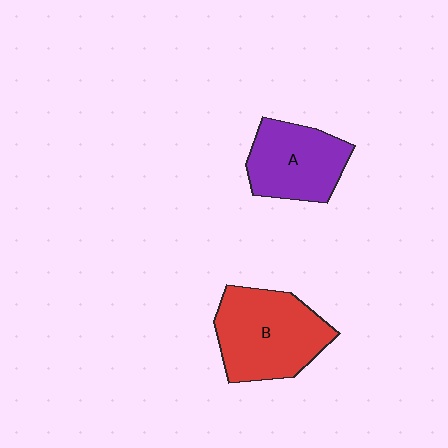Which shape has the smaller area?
Shape A (purple).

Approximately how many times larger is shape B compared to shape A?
Approximately 1.3 times.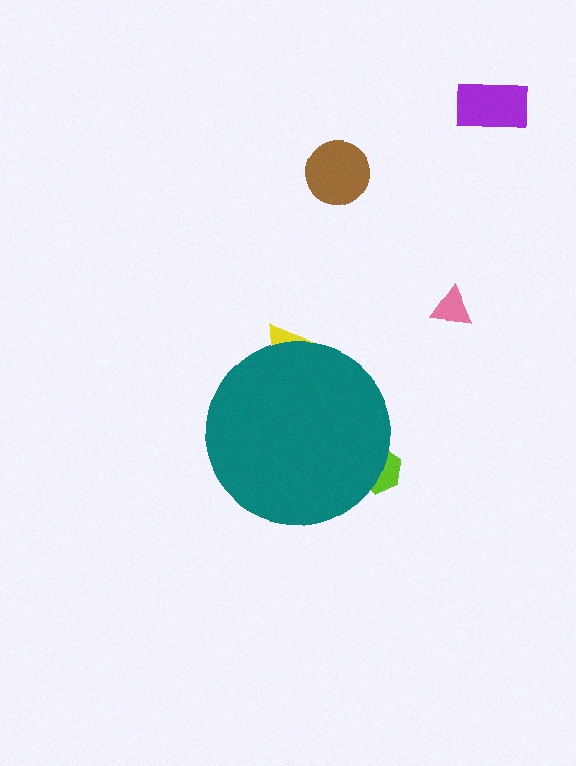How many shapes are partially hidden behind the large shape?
2 shapes are partially hidden.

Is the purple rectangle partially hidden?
No, the purple rectangle is fully visible.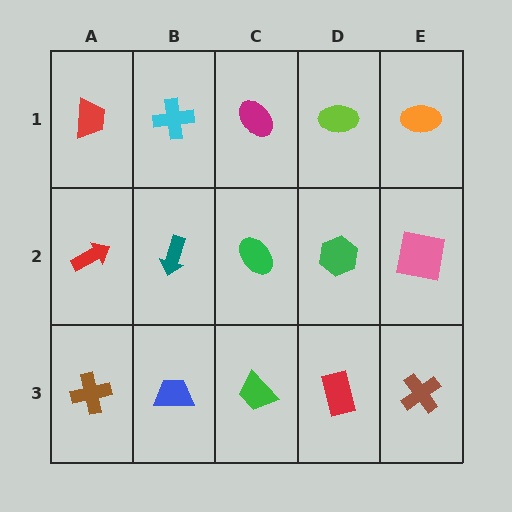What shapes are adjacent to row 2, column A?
A red trapezoid (row 1, column A), a brown cross (row 3, column A), a teal arrow (row 2, column B).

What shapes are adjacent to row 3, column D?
A green hexagon (row 2, column D), a green trapezoid (row 3, column C), a brown cross (row 3, column E).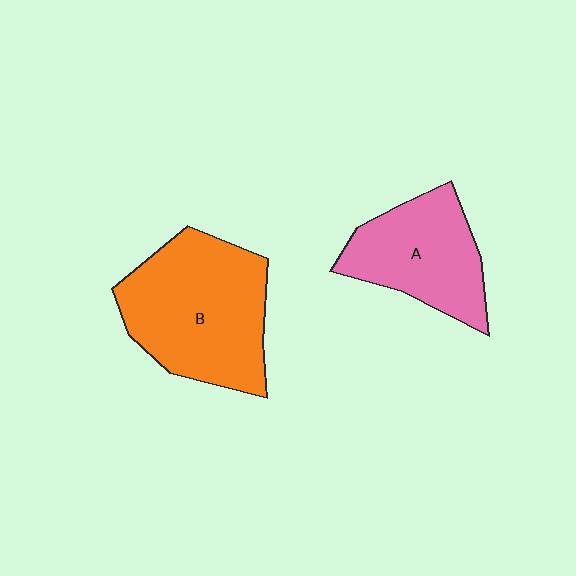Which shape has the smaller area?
Shape A (pink).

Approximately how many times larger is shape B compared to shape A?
Approximately 1.5 times.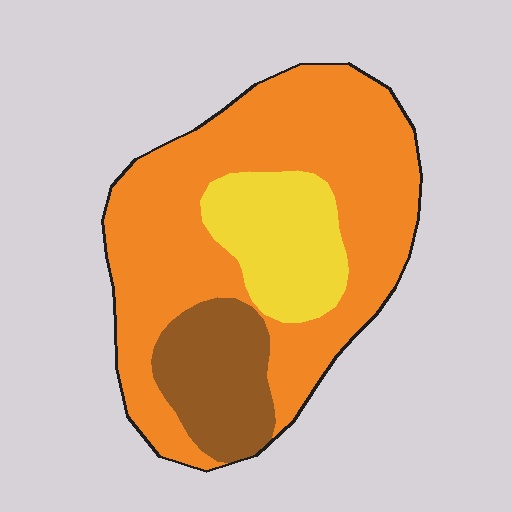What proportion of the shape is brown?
Brown covers around 15% of the shape.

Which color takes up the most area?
Orange, at roughly 65%.